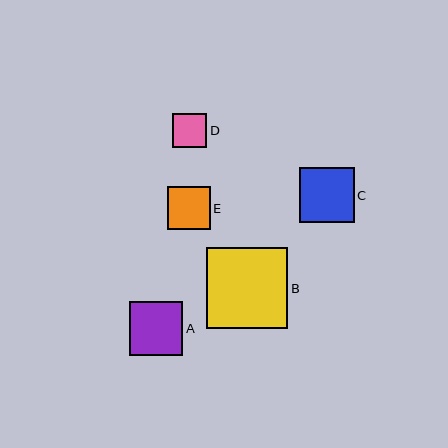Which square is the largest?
Square B is the largest with a size of approximately 81 pixels.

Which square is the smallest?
Square D is the smallest with a size of approximately 34 pixels.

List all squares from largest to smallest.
From largest to smallest: B, C, A, E, D.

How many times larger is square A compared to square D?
Square A is approximately 1.6 times the size of square D.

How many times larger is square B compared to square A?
Square B is approximately 1.5 times the size of square A.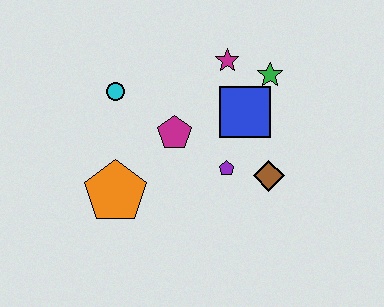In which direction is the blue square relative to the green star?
The blue square is below the green star.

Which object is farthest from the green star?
The orange pentagon is farthest from the green star.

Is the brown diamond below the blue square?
Yes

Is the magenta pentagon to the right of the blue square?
No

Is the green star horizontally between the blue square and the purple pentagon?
No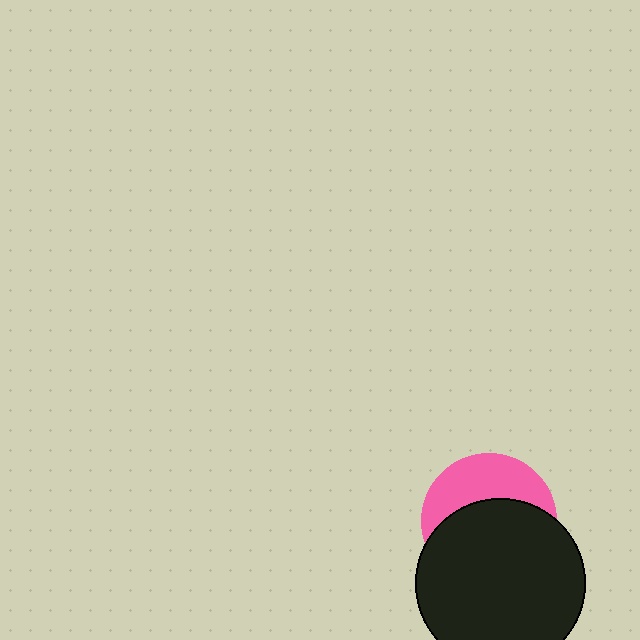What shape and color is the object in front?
The object in front is a black circle.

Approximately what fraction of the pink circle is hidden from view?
Roughly 61% of the pink circle is hidden behind the black circle.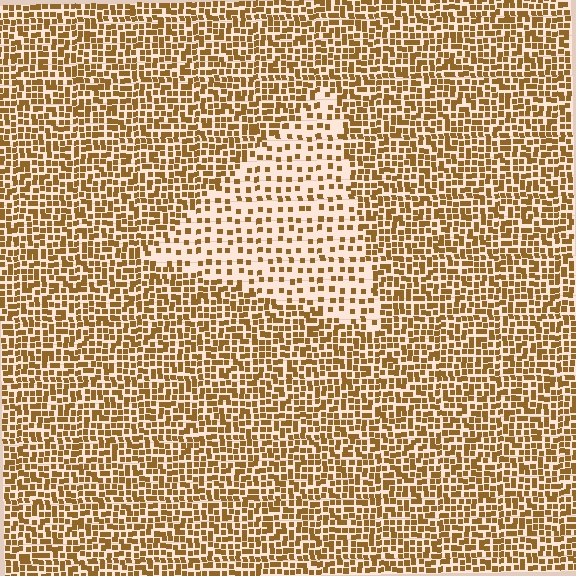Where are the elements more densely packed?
The elements are more densely packed outside the triangle boundary.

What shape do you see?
I see a triangle.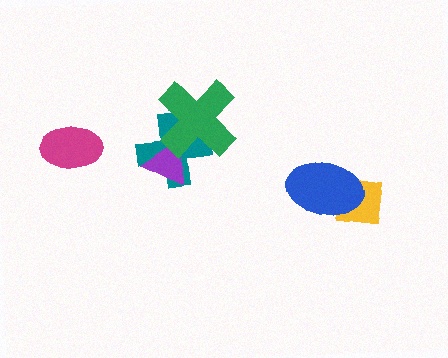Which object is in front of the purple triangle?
The green cross is in front of the purple triangle.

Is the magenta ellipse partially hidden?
No, no other shape covers it.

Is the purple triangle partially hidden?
Yes, it is partially covered by another shape.